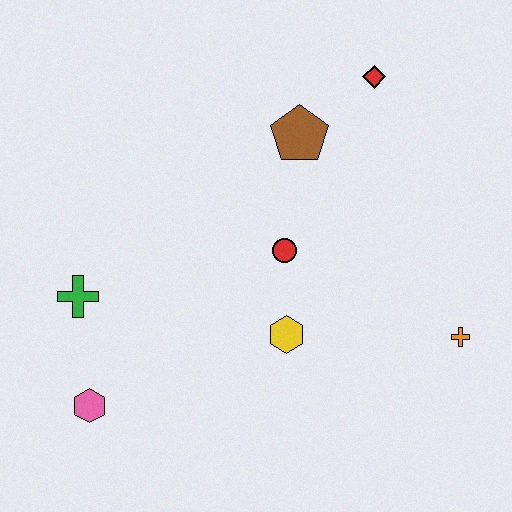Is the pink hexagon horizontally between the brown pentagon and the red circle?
No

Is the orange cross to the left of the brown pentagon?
No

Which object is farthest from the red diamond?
The pink hexagon is farthest from the red diamond.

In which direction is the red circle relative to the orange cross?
The red circle is to the left of the orange cross.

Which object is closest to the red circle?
The yellow hexagon is closest to the red circle.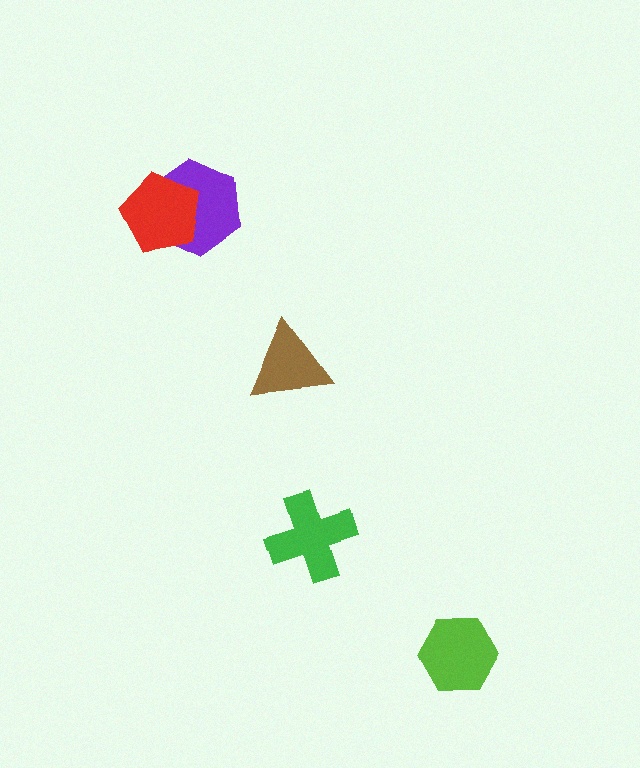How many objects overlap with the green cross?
0 objects overlap with the green cross.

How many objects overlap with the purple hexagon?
1 object overlaps with the purple hexagon.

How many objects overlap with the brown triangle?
0 objects overlap with the brown triangle.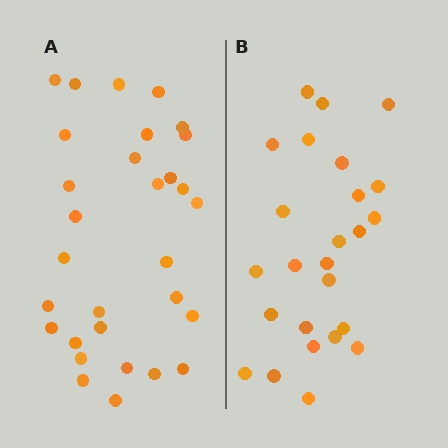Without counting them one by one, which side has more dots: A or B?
Region A (the left region) has more dots.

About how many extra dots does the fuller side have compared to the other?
Region A has about 5 more dots than region B.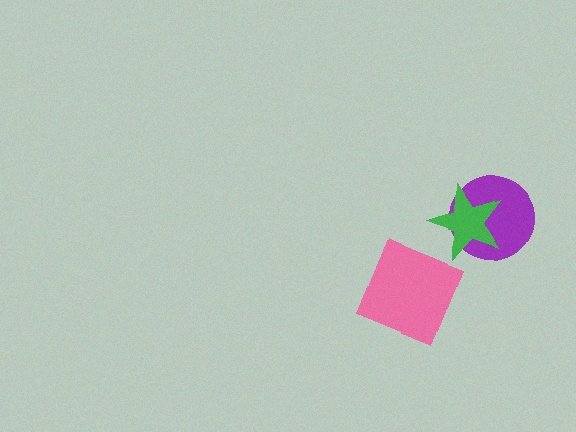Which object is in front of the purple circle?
The green star is in front of the purple circle.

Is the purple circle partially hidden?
Yes, it is partially covered by another shape.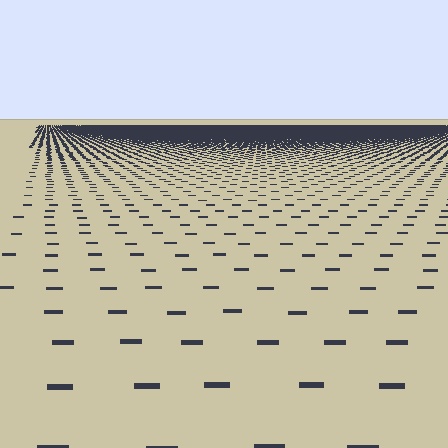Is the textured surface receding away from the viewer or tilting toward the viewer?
The surface is receding away from the viewer. Texture elements get smaller and denser toward the top.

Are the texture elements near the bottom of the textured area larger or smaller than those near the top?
Larger. Near the bottom, elements are closer to the viewer and appear at a bigger on-screen size.